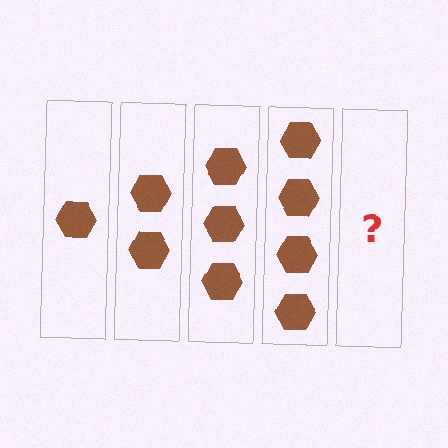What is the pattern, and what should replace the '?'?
The pattern is that each step adds one more hexagon. The '?' should be 5 hexagons.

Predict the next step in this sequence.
The next step is 5 hexagons.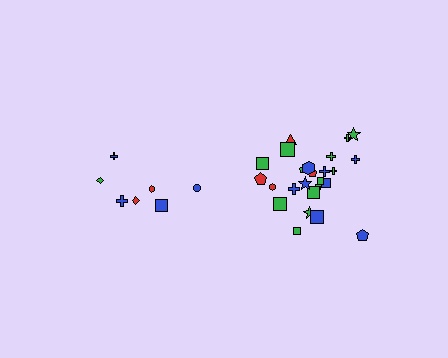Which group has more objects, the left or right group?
The right group.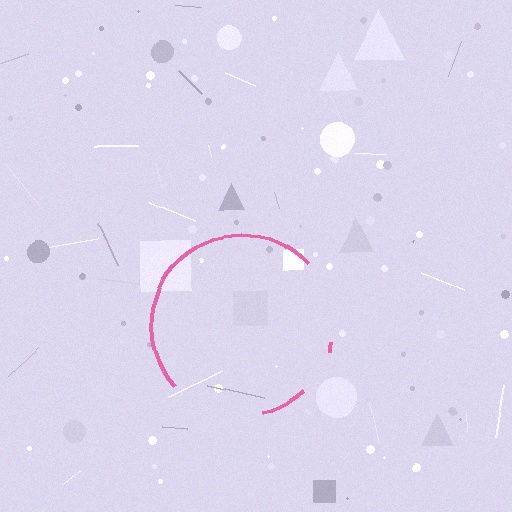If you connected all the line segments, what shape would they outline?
They would outline a circle.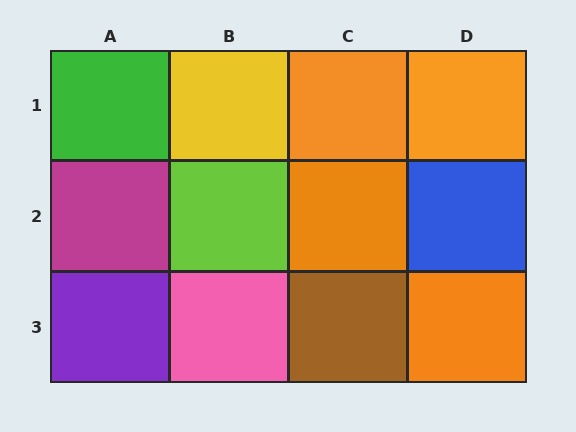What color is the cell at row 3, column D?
Orange.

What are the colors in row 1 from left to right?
Green, yellow, orange, orange.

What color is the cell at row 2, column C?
Orange.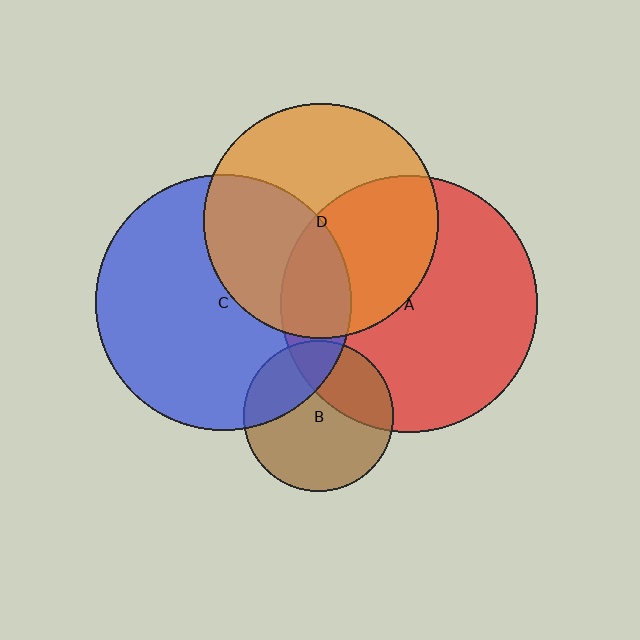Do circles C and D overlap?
Yes.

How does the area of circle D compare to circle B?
Approximately 2.4 times.